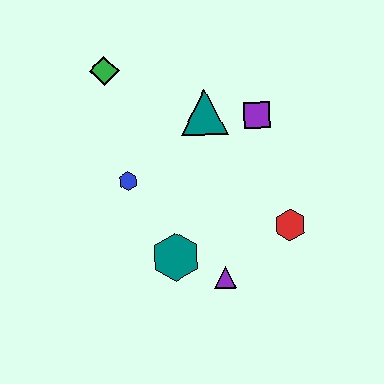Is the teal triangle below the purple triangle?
No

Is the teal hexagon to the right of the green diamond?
Yes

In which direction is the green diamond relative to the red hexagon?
The green diamond is to the left of the red hexagon.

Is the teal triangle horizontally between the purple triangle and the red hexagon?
No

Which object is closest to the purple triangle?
The teal hexagon is closest to the purple triangle.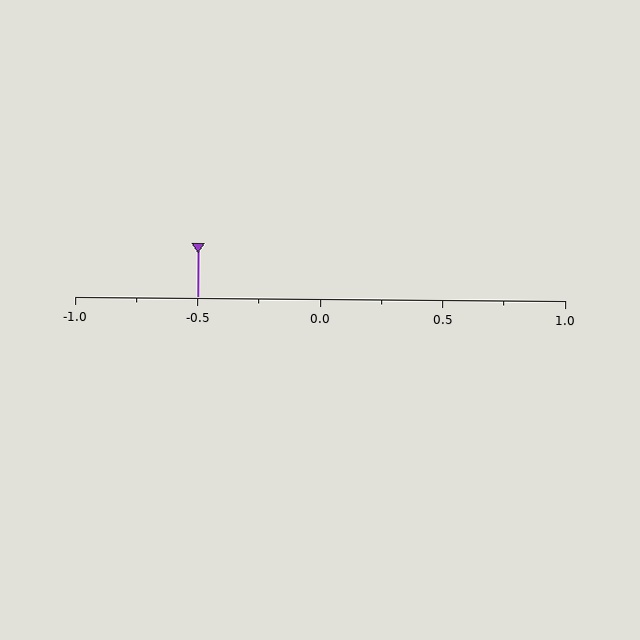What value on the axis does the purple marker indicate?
The marker indicates approximately -0.5.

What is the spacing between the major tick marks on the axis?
The major ticks are spaced 0.5 apart.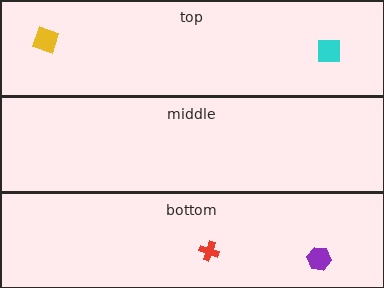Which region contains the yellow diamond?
The top region.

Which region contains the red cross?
The bottom region.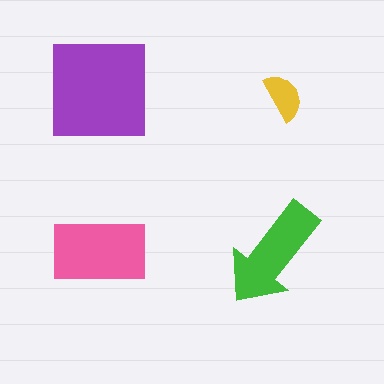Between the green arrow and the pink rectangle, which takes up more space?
The pink rectangle.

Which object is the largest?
The purple square.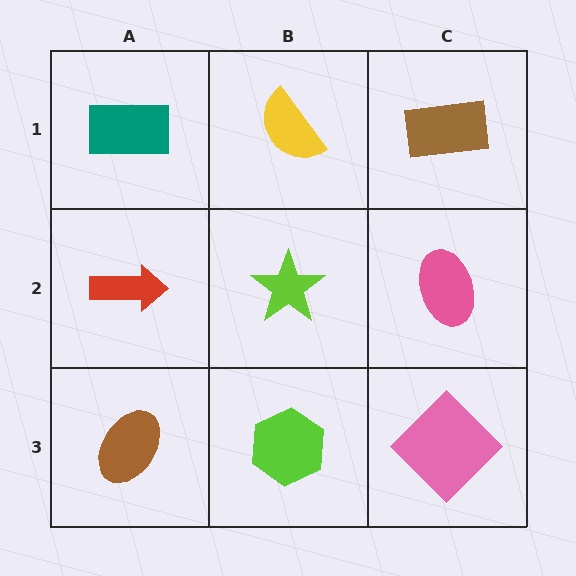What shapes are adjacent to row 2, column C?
A brown rectangle (row 1, column C), a pink diamond (row 3, column C), a lime star (row 2, column B).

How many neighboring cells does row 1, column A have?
2.